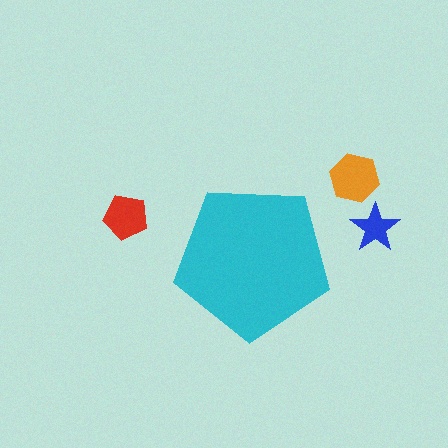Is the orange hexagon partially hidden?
No, the orange hexagon is fully visible.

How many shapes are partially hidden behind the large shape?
0 shapes are partially hidden.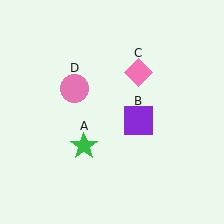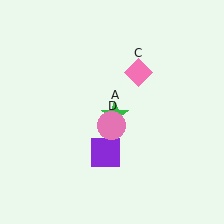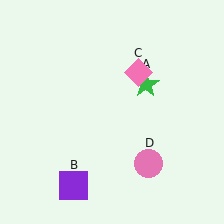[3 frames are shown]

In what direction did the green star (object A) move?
The green star (object A) moved up and to the right.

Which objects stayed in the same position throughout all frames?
Pink diamond (object C) remained stationary.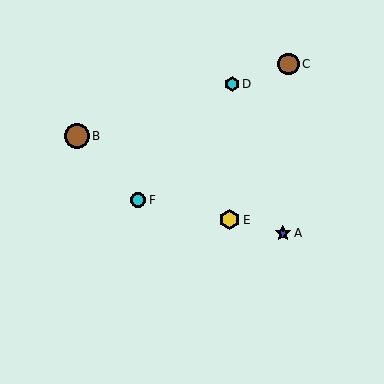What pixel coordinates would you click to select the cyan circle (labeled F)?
Click at (138, 200) to select the cyan circle F.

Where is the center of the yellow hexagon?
The center of the yellow hexagon is at (230, 220).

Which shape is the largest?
The brown circle (labeled B) is the largest.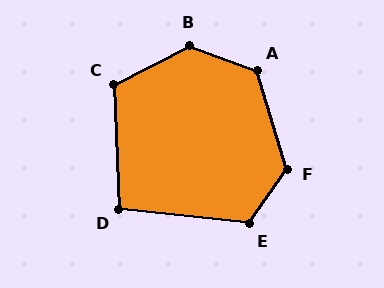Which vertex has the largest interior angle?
B, at approximately 133 degrees.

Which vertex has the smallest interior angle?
D, at approximately 98 degrees.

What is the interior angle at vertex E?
Approximately 118 degrees (obtuse).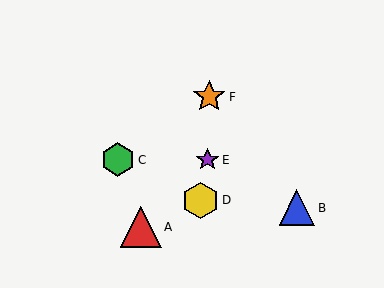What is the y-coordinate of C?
Object C is at y≈160.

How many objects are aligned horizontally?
2 objects (C, E) are aligned horizontally.